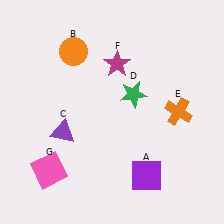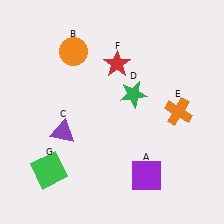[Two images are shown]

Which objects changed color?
F changed from magenta to red. G changed from pink to green.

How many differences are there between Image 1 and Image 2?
There are 2 differences between the two images.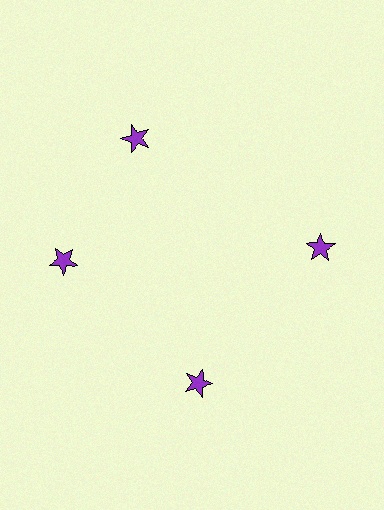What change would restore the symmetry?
The symmetry would be restored by rotating it back into even spacing with its neighbors so that all 4 stars sit at equal angles and equal distance from the center.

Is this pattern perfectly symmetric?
No. The 4 purple stars are arranged in a ring, but one element near the 12 o'clock position is rotated out of alignment along the ring, breaking the 4-fold rotational symmetry.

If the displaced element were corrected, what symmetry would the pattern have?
It would have 4-fold rotational symmetry — the pattern would map onto itself every 90 degrees.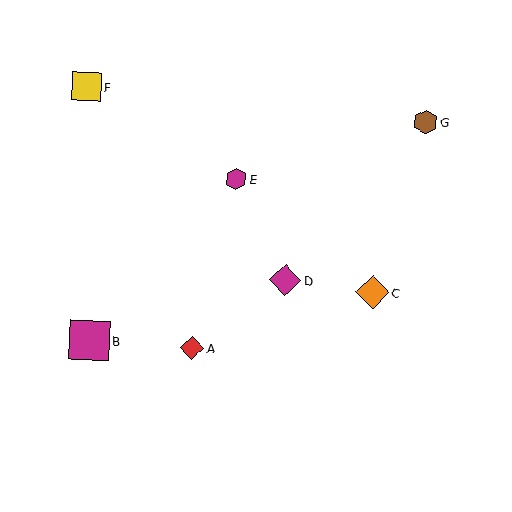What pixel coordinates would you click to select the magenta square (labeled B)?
Click at (90, 340) to select the magenta square B.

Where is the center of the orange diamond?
The center of the orange diamond is at (373, 292).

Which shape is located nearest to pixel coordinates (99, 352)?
The magenta square (labeled B) at (90, 340) is nearest to that location.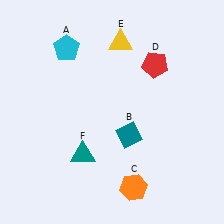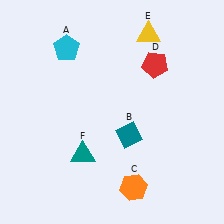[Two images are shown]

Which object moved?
The yellow triangle (E) moved right.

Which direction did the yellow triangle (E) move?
The yellow triangle (E) moved right.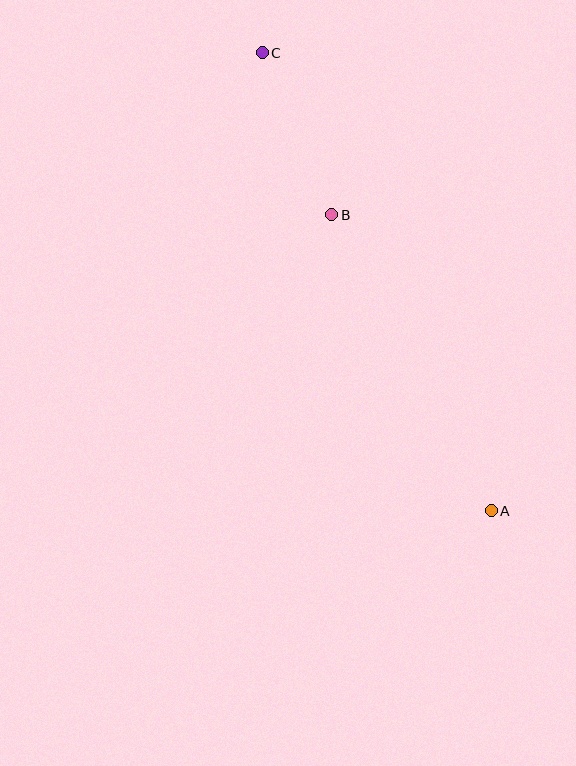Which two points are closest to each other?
Points B and C are closest to each other.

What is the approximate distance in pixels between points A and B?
The distance between A and B is approximately 337 pixels.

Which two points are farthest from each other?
Points A and C are farthest from each other.